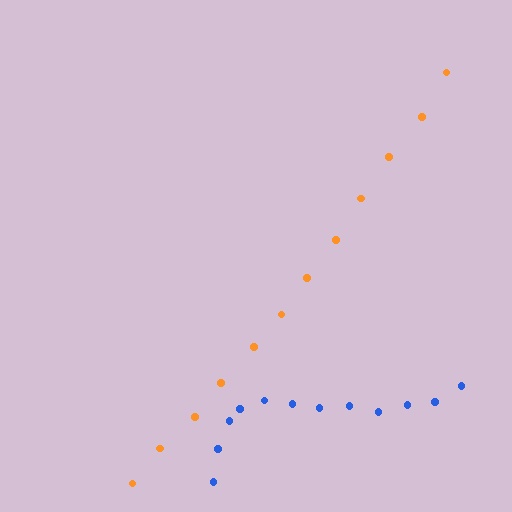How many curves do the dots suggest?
There are 2 distinct paths.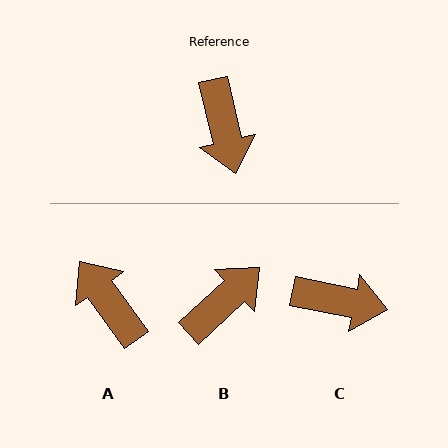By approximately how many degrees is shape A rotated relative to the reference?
Approximately 158 degrees clockwise.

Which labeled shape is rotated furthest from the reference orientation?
A, about 158 degrees away.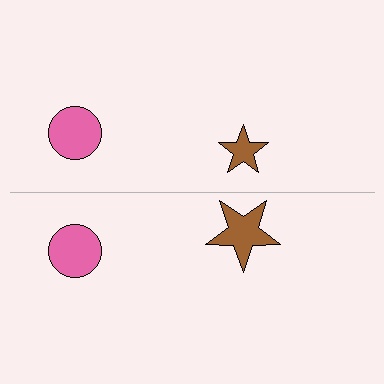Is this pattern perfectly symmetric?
No, the pattern is not perfectly symmetric. The brown star on the bottom side has a different size than its mirror counterpart.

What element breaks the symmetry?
The brown star on the bottom side has a different size than its mirror counterpart.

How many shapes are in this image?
There are 4 shapes in this image.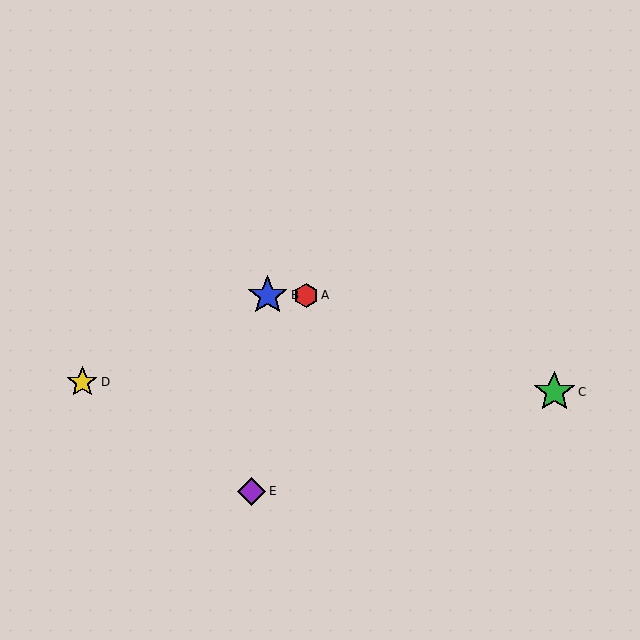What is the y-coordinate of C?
Object C is at y≈392.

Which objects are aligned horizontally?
Objects A, B are aligned horizontally.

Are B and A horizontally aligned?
Yes, both are at y≈295.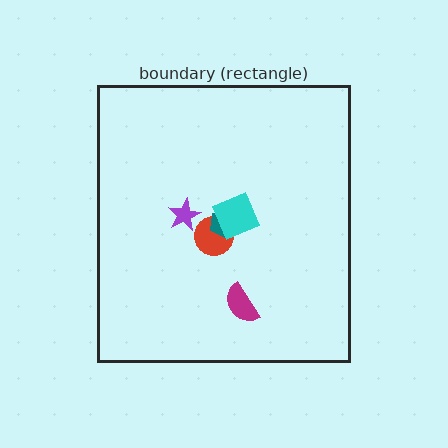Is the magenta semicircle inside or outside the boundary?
Inside.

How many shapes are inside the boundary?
5 inside, 0 outside.